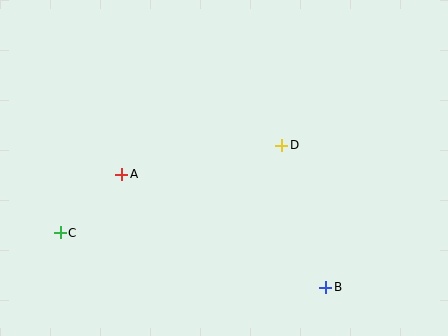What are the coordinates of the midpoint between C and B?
The midpoint between C and B is at (193, 260).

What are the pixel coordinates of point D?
Point D is at (282, 145).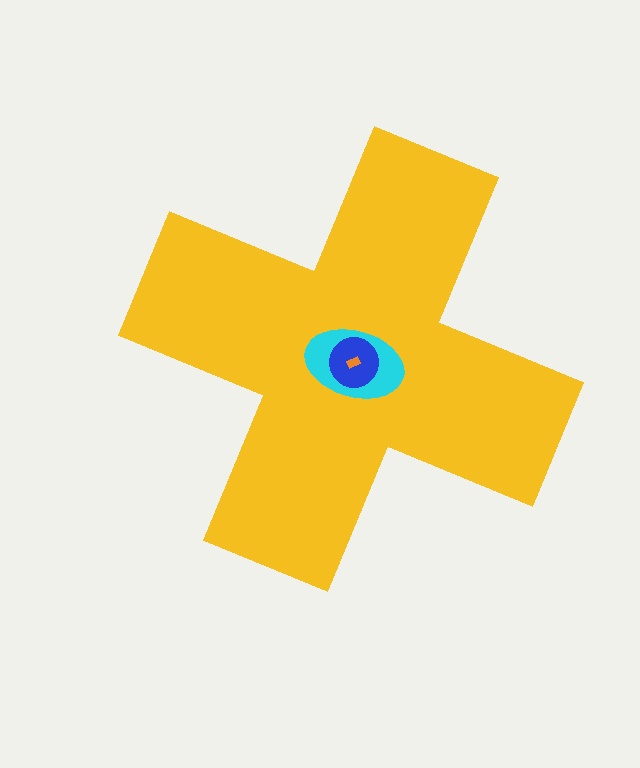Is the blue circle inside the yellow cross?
Yes.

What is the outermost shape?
The yellow cross.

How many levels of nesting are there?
4.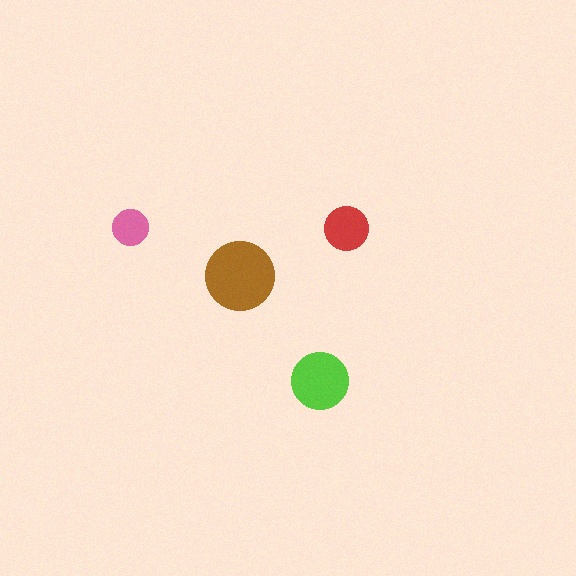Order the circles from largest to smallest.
the brown one, the lime one, the red one, the pink one.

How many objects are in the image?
There are 4 objects in the image.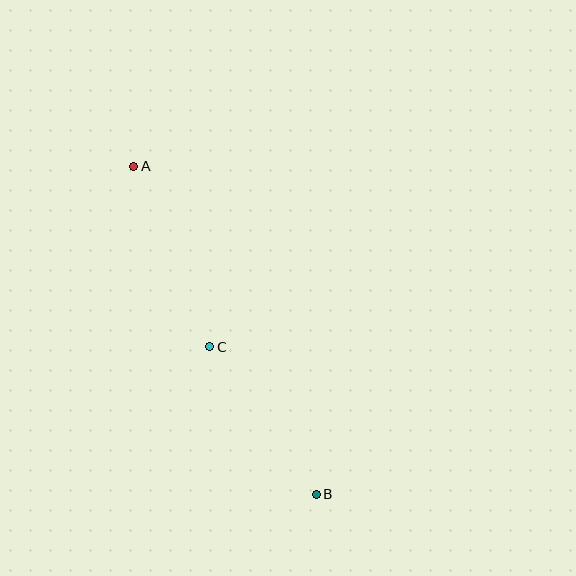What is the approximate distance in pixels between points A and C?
The distance between A and C is approximately 196 pixels.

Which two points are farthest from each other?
Points A and B are farthest from each other.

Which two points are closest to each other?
Points B and C are closest to each other.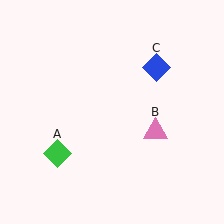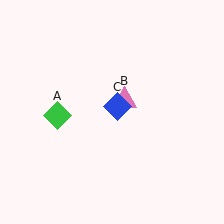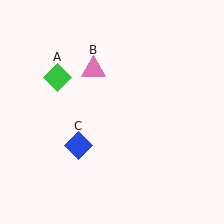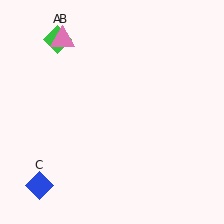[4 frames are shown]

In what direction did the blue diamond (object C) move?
The blue diamond (object C) moved down and to the left.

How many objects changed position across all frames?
3 objects changed position: green diamond (object A), pink triangle (object B), blue diamond (object C).